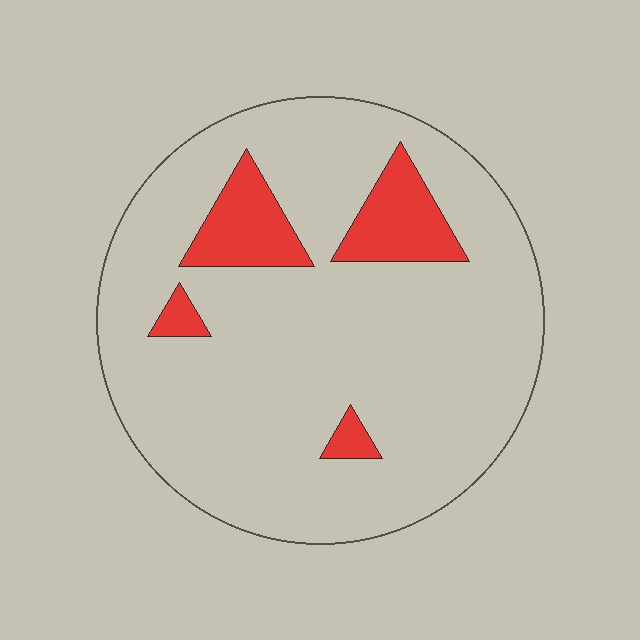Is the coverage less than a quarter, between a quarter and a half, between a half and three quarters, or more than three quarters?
Less than a quarter.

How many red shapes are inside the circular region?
4.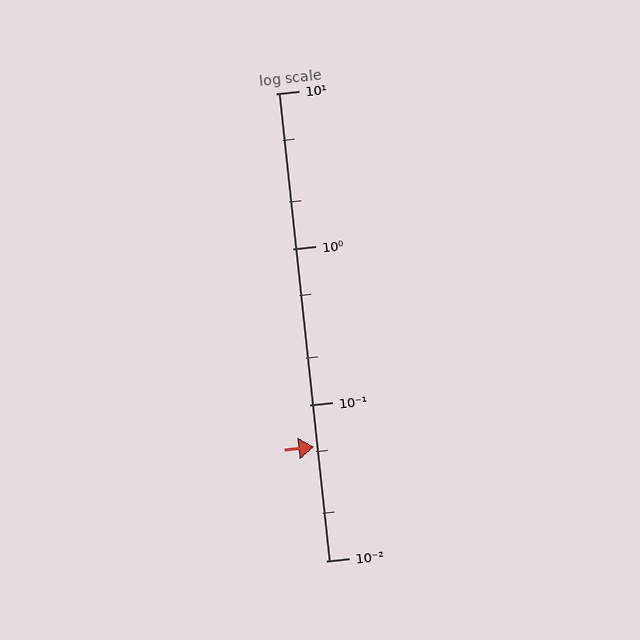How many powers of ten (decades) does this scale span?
The scale spans 3 decades, from 0.01 to 10.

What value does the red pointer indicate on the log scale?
The pointer indicates approximately 0.054.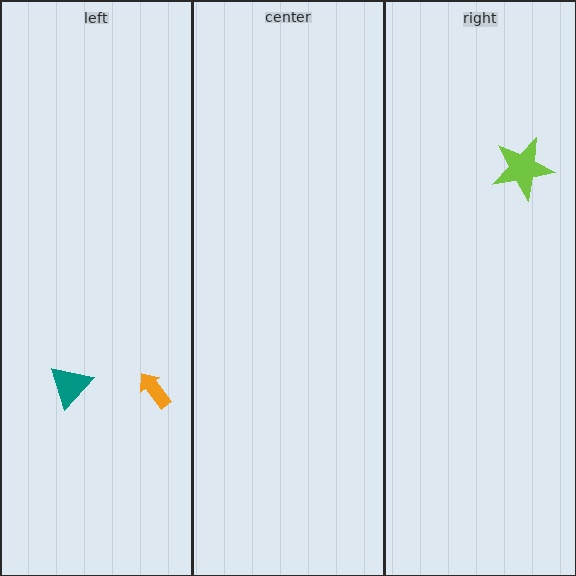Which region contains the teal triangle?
The left region.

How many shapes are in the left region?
2.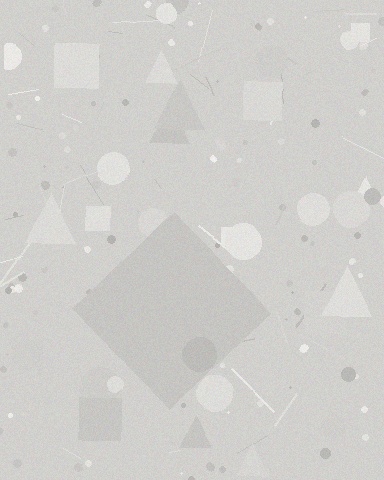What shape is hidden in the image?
A diamond is hidden in the image.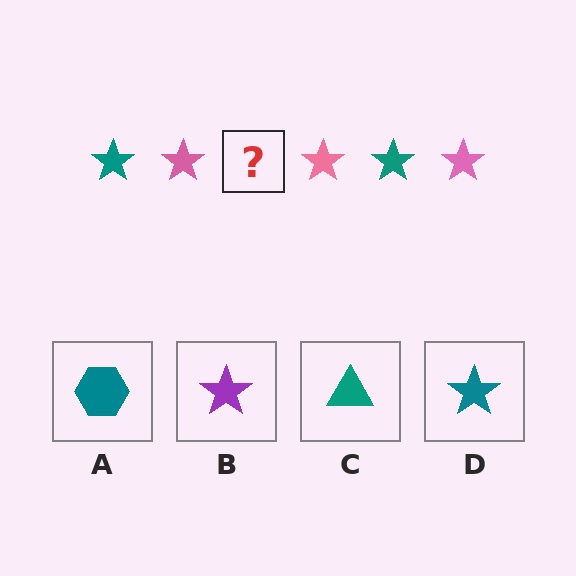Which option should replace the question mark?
Option D.